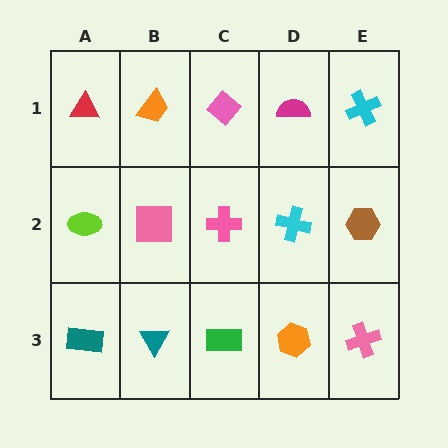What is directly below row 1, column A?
A lime ellipse.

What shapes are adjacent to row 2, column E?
A cyan cross (row 1, column E), a pink cross (row 3, column E), a cyan cross (row 2, column D).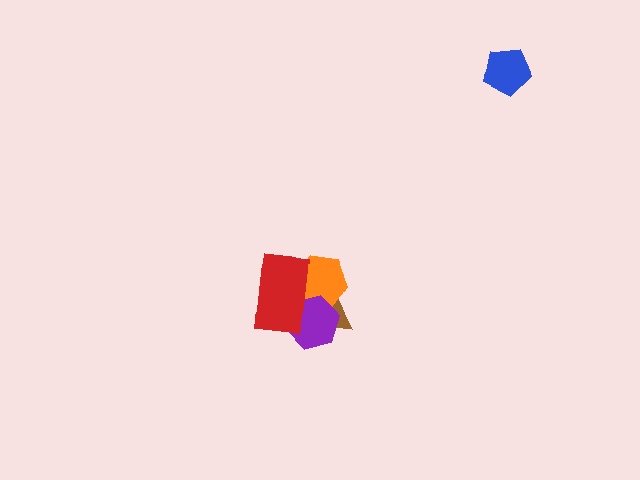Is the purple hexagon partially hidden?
Yes, it is partially covered by another shape.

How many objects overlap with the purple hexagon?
3 objects overlap with the purple hexagon.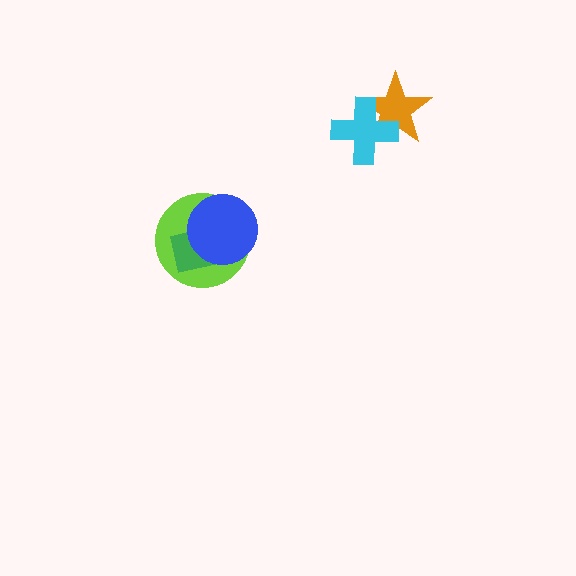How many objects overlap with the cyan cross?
1 object overlaps with the cyan cross.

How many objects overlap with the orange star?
1 object overlaps with the orange star.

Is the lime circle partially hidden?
Yes, it is partially covered by another shape.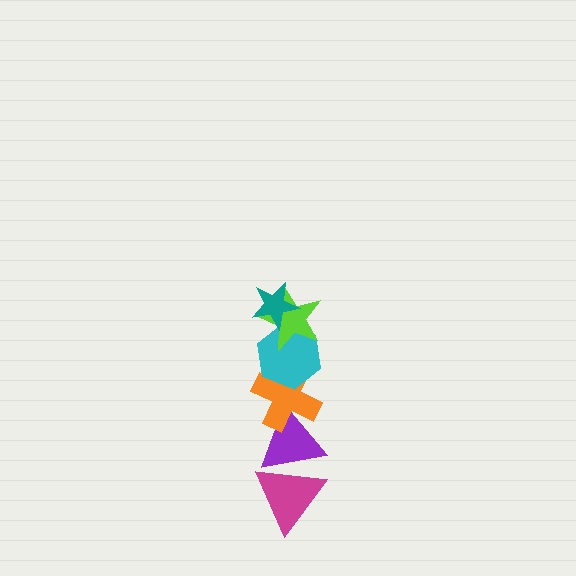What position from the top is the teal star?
The teal star is 1st from the top.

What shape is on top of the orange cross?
The cyan hexagon is on top of the orange cross.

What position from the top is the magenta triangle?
The magenta triangle is 6th from the top.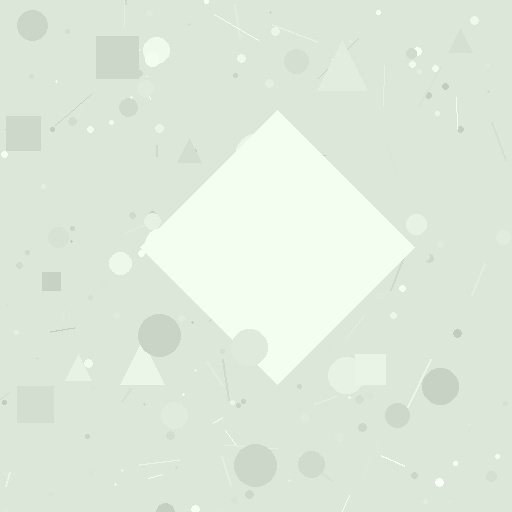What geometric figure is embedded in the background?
A diamond is embedded in the background.